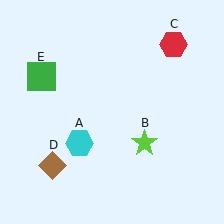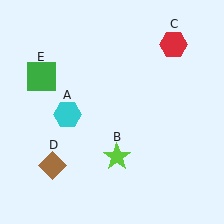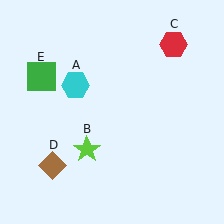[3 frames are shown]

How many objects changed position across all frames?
2 objects changed position: cyan hexagon (object A), lime star (object B).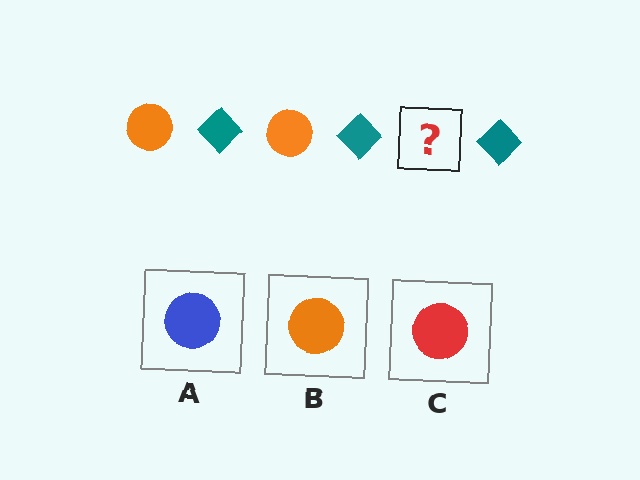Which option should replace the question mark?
Option B.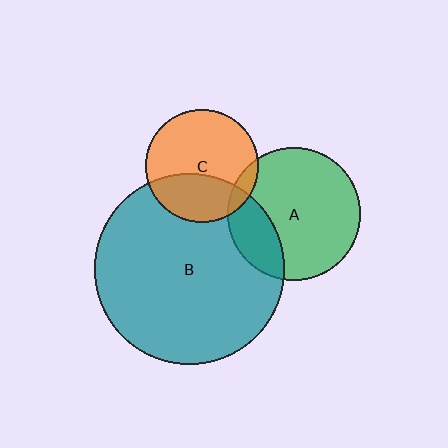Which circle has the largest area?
Circle B (teal).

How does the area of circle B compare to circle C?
Approximately 2.9 times.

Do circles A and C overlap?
Yes.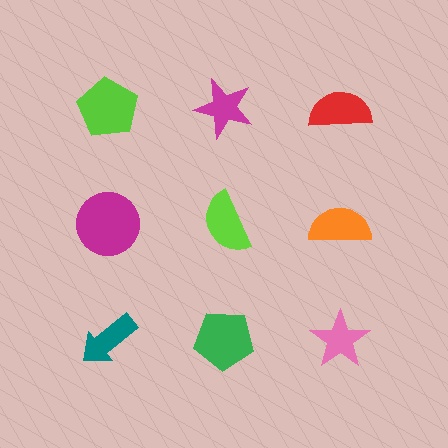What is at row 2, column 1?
A magenta circle.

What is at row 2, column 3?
An orange semicircle.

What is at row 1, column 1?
A lime pentagon.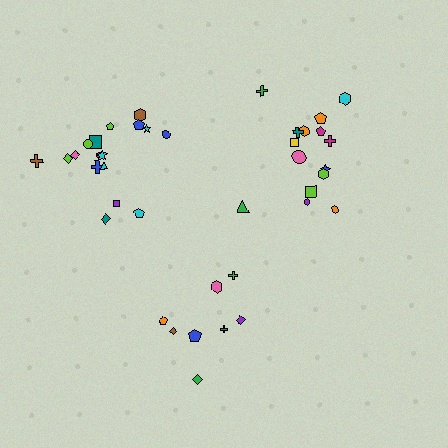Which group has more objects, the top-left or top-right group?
The top-left group.